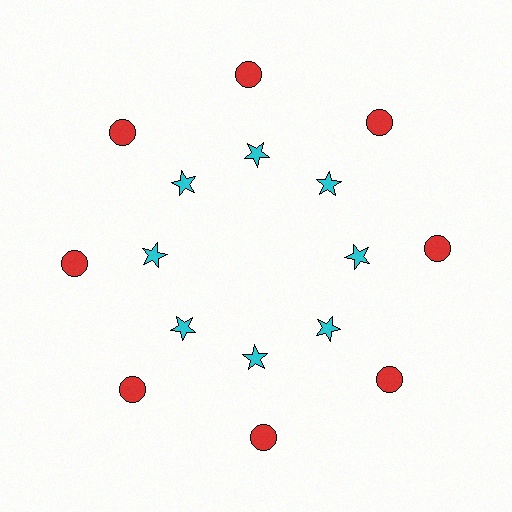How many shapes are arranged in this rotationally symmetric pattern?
There are 16 shapes, arranged in 8 groups of 2.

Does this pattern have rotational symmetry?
Yes, this pattern has 8-fold rotational symmetry. It looks the same after rotating 45 degrees around the center.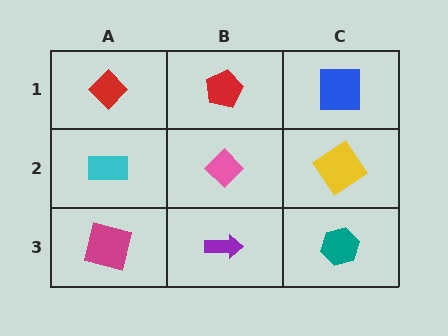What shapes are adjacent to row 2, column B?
A red pentagon (row 1, column B), a purple arrow (row 3, column B), a cyan rectangle (row 2, column A), a yellow diamond (row 2, column C).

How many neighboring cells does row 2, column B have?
4.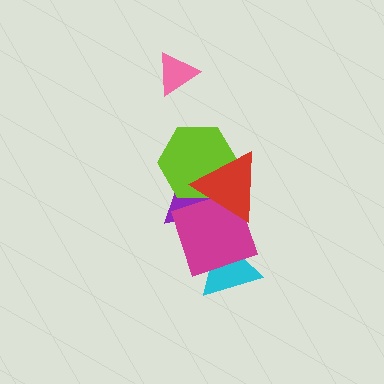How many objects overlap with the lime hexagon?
3 objects overlap with the lime hexagon.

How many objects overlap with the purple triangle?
3 objects overlap with the purple triangle.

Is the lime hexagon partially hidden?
Yes, it is partially covered by another shape.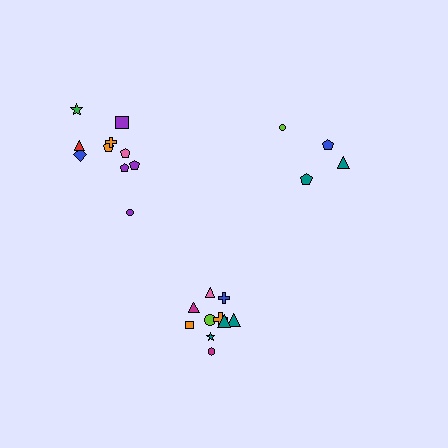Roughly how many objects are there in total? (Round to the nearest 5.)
Roughly 25 objects in total.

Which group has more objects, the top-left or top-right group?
The top-left group.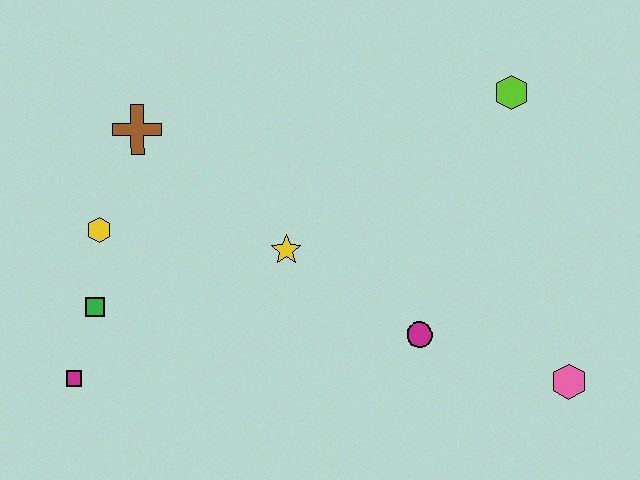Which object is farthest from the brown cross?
The pink hexagon is farthest from the brown cross.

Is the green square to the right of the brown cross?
No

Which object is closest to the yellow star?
The magenta circle is closest to the yellow star.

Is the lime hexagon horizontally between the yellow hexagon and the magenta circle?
No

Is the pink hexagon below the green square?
Yes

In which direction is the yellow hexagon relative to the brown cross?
The yellow hexagon is below the brown cross.